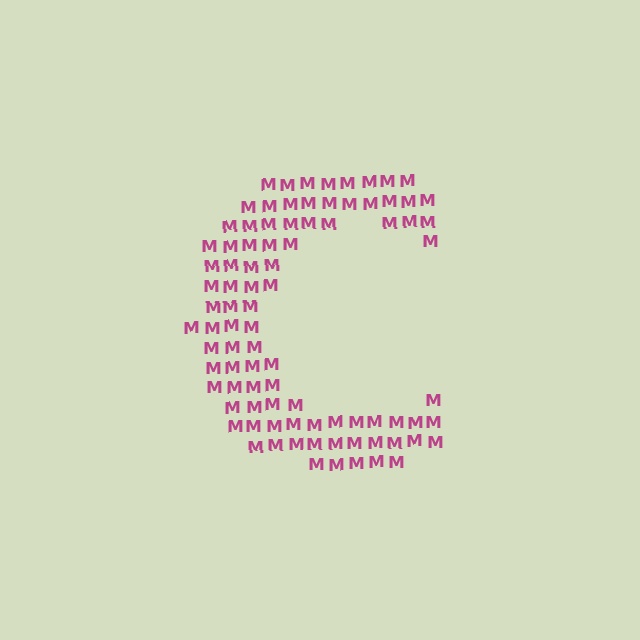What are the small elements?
The small elements are letter M's.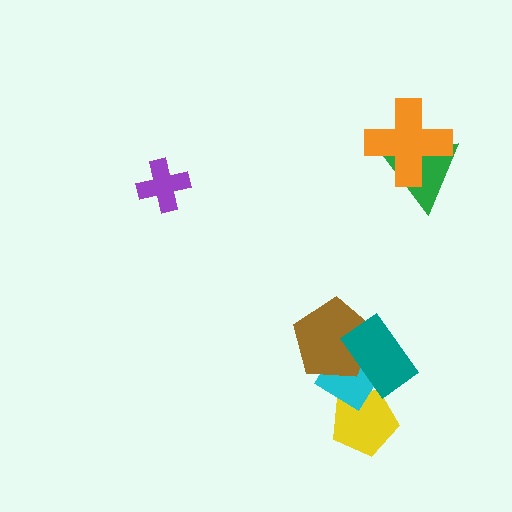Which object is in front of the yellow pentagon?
The cyan diamond is in front of the yellow pentagon.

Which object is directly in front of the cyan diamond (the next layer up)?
The brown pentagon is directly in front of the cyan diamond.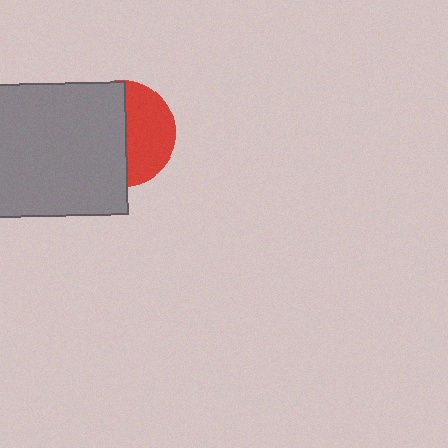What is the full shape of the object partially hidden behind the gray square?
The partially hidden object is a red circle.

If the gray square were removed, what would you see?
You would see the complete red circle.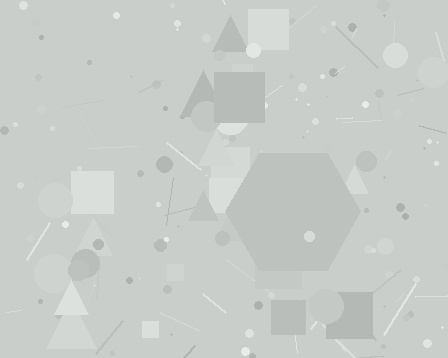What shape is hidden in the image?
A hexagon is hidden in the image.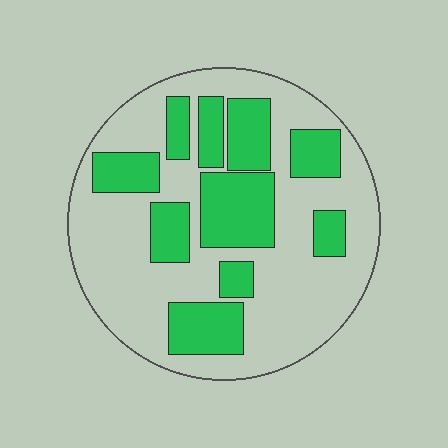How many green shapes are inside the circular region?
10.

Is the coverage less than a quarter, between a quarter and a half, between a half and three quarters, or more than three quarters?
Between a quarter and a half.